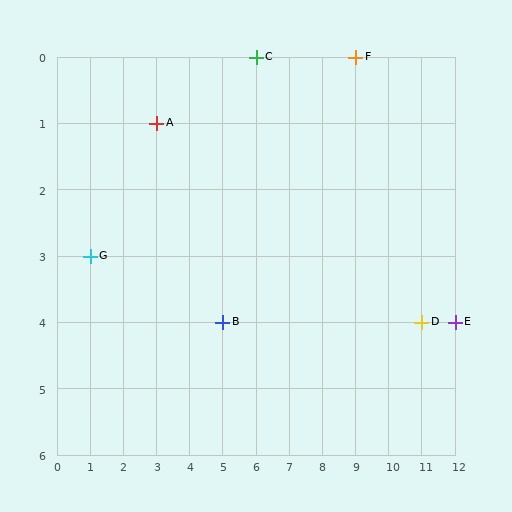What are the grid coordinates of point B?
Point B is at grid coordinates (5, 4).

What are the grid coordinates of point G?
Point G is at grid coordinates (1, 3).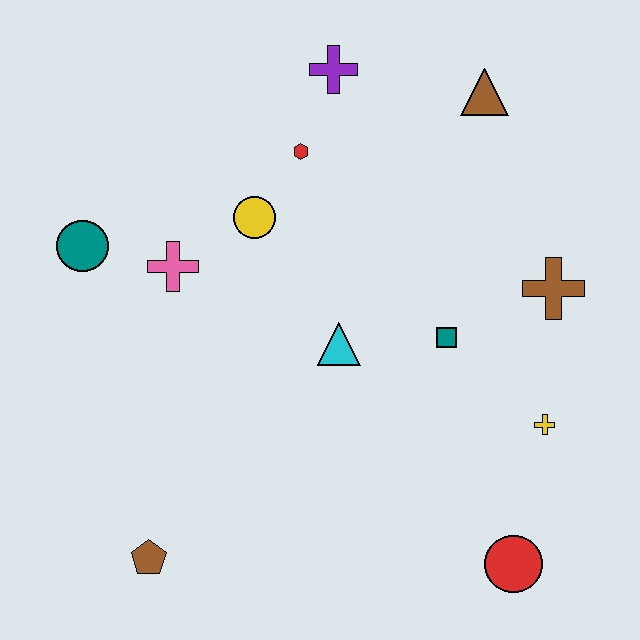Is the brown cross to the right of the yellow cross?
Yes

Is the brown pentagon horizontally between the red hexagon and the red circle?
No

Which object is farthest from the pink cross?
The red circle is farthest from the pink cross.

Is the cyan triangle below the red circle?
No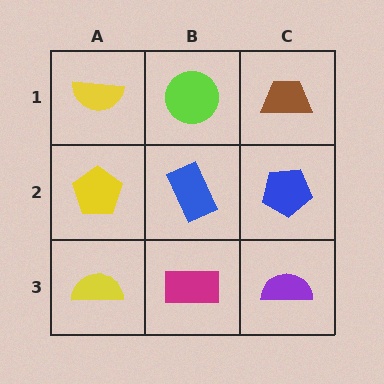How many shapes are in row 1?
3 shapes.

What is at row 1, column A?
A yellow semicircle.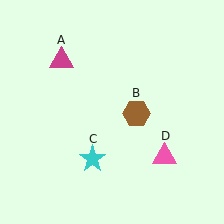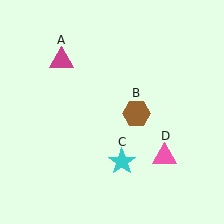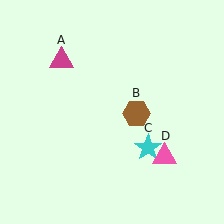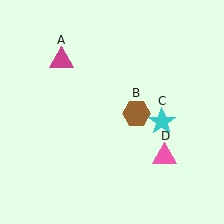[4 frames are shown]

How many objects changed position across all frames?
1 object changed position: cyan star (object C).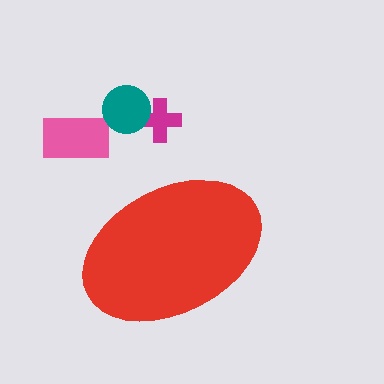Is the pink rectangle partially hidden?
No, the pink rectangle is fully visible.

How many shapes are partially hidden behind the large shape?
0 shapes are partially hidden.